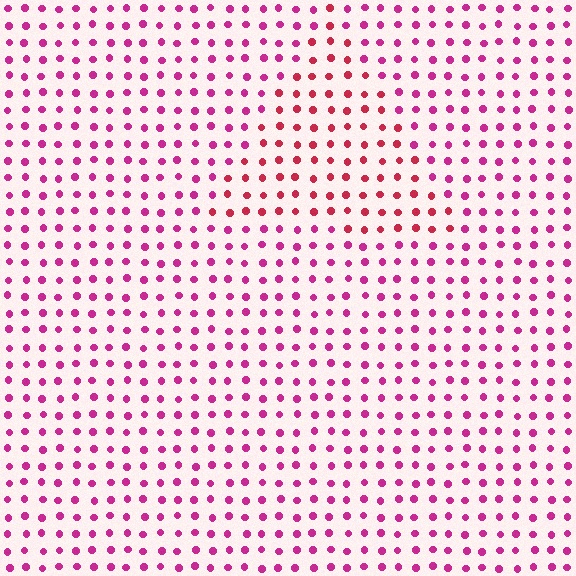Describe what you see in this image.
The image is filled with small magenta elements in a uniform arrangement. A triangle-shaped region is visible where the elements are tinted to a slightly different hue, forming a subtle color boundary.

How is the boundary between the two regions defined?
The boundary is defined purely by a slight shift in hue (about 28 degrees). Spacing, size, and orientation are identical on both sides.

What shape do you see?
I see a triangle.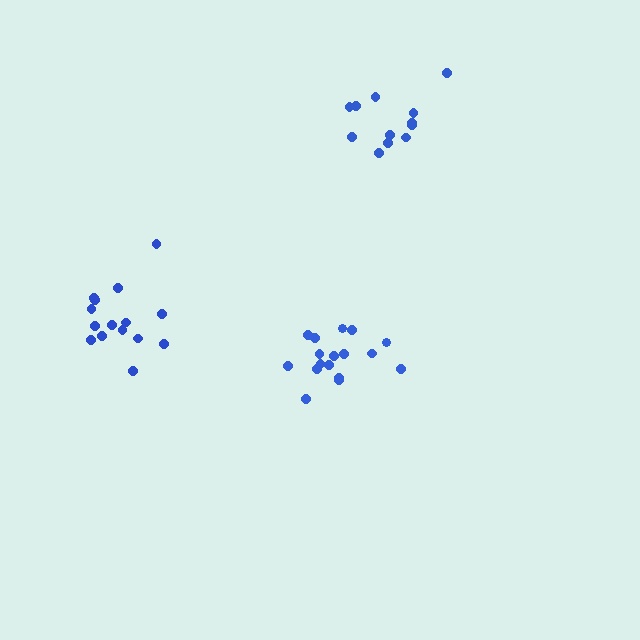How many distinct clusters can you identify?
There are 3 distinct clusters.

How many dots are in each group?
Group 1: 15 dots, Group 2: 17 dots, Group 3: 12 dots (44 total).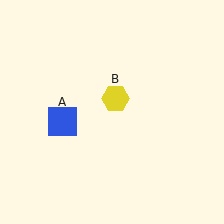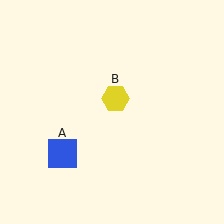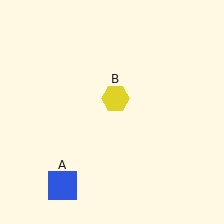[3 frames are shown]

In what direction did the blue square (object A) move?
The blue square (object A) moved down.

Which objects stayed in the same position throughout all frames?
Yellow hexagon (object B) remained stationary.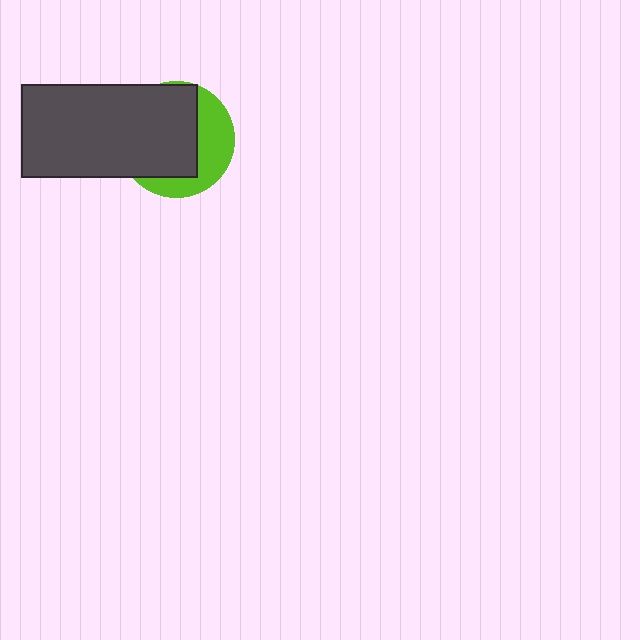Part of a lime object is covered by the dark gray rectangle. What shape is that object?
It is a circle.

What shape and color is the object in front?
The object in front is a dark gray rectangle.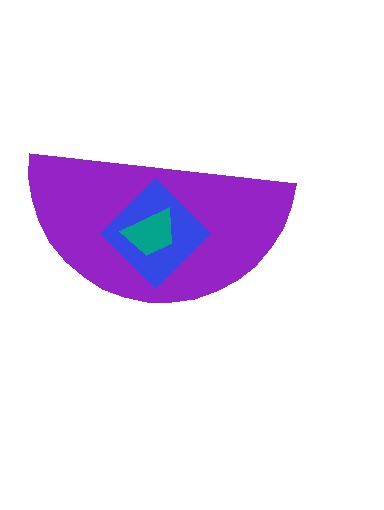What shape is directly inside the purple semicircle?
The blue diamond.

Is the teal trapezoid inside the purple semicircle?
Yes.